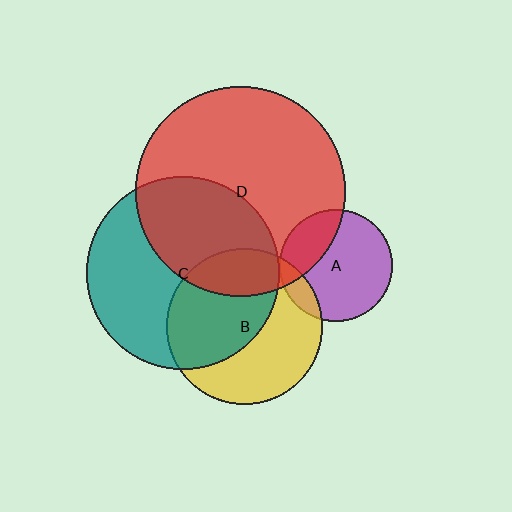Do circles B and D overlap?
Yes.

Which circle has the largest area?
Circle D (red).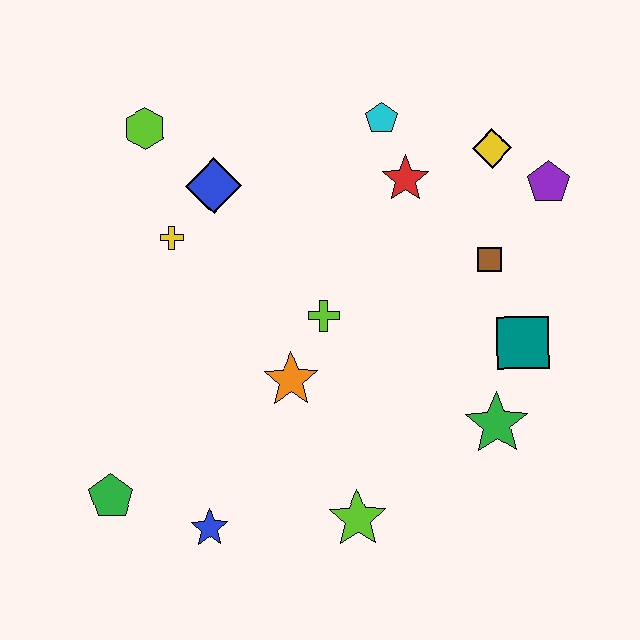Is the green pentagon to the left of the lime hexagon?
Yes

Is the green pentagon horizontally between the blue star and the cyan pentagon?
No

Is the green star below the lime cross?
Yes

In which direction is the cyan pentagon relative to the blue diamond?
The cyan pentagon is to the right of the blue diamond.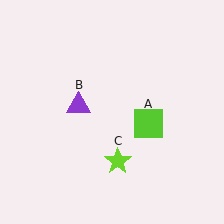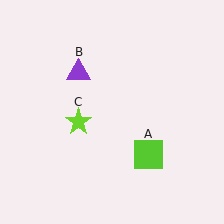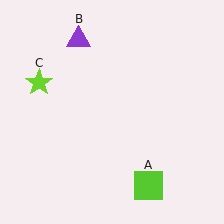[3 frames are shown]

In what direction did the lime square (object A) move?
The lime square (object A) moved down.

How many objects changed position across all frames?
3 objects changed position: lime square (object A), purple triangle (object B), lime star (object C).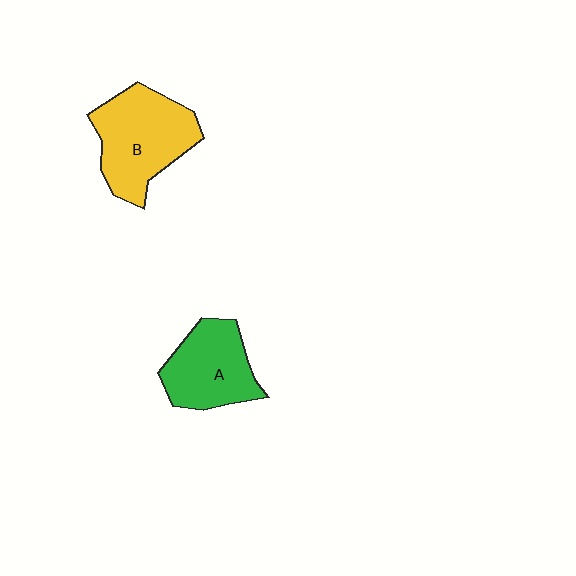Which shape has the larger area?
Shape B (yellow).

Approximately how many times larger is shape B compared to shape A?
Approximately 1.3 times.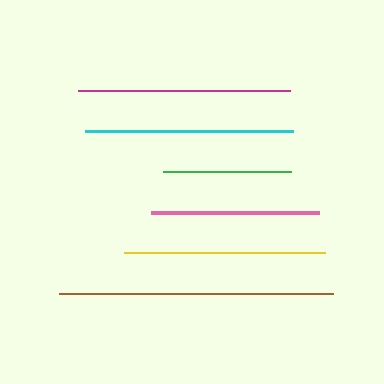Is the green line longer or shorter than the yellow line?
The yellow line is longer than the green line.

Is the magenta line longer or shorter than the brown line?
The brown line is longer than the magenta line.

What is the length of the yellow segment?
The yellow segment is approximately 201 pixels long.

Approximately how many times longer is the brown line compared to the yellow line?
The brown line is approximately 1.4 times the length of the yellow line.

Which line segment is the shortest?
The green line is the shortest at approximately 128 pixels.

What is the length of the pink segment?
The pink segment is approximately 168 pixels long.